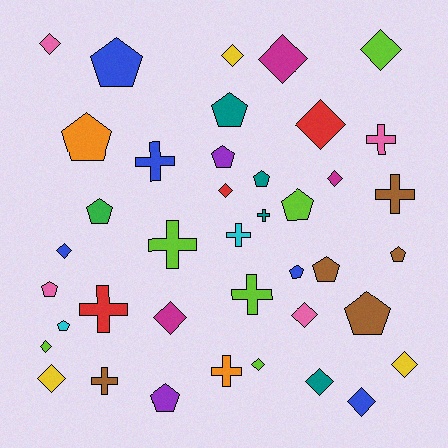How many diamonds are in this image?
There are 16 diamonds.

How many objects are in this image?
There are 40 objects.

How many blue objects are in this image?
There are 5 blue objects.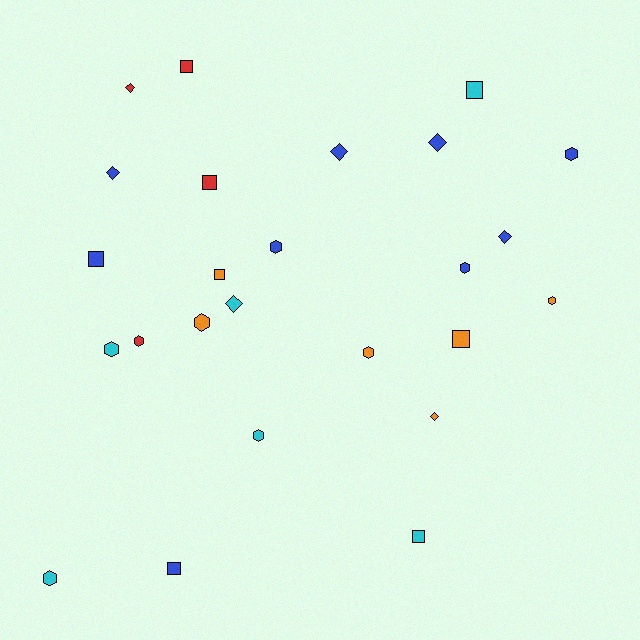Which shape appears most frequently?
Hexagon, with 10 objects.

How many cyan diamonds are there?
There is 1 cyan diamond.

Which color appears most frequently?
Blue, with 9 objects.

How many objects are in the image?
There are 25 objects.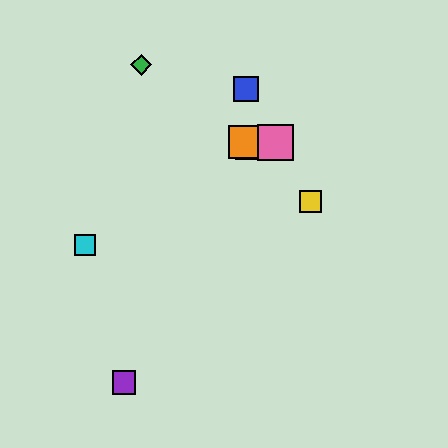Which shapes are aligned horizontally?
The red square, the orange square, the pink square are aligned horizontally.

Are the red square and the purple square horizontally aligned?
No, the red square is at y≈142 and the purple square is at y≈382.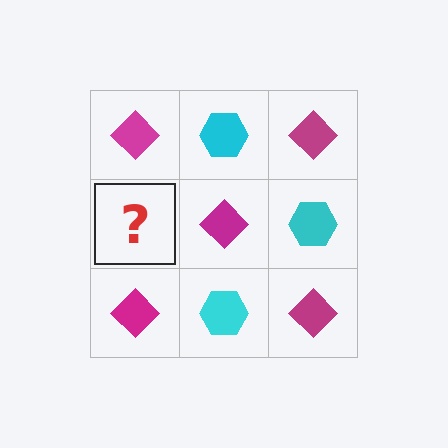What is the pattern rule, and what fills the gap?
The rule is that it alternates magenta diamond and cyan hexagon in a checkerboard pattern. The gap should be filled with a cyan hexagon.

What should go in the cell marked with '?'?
The missing cell should contain a cyan hexagon.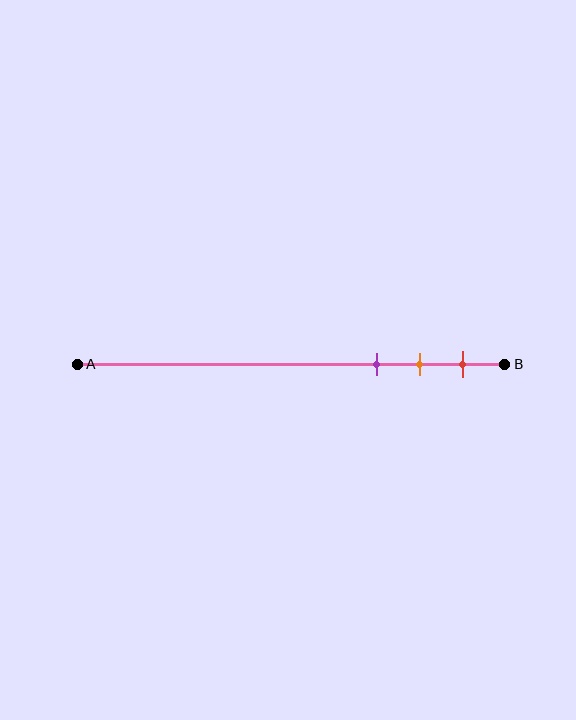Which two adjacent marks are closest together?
The orange and red marks are the closest adjacent pair.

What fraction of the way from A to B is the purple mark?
The purple mark is approximately 70% (0.7) of the way from A to B.